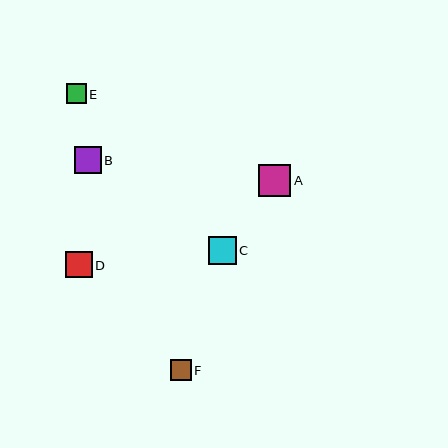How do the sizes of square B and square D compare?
Square B and square D are approximately the same size.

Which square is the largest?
Square A is the largest with a size of approximately 33 pixels.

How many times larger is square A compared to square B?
Square A is approximately 1.2 times the size of square B.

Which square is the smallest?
Square E is the smallest with a size of approximately 20 pixels.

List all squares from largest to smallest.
From largest to smallest: A, C, B, D, F, E.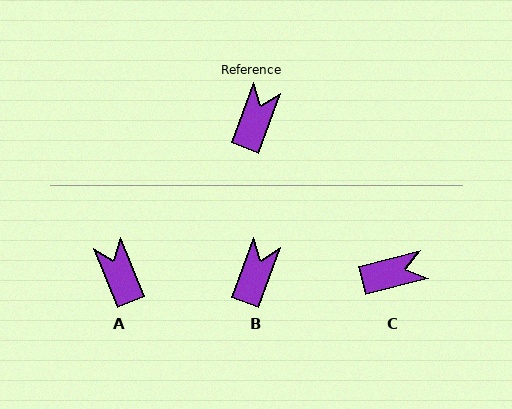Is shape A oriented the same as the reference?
No, it is off by about 43 degrees.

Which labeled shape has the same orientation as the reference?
B.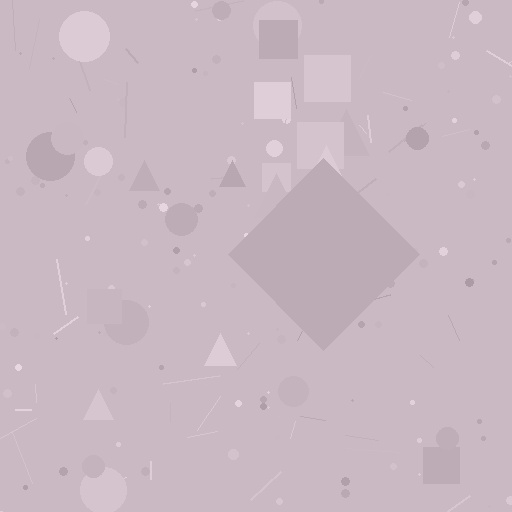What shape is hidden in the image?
A diamond is hidden in the image.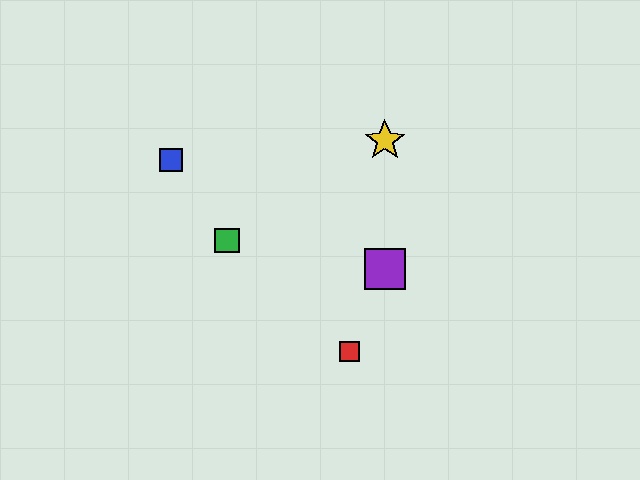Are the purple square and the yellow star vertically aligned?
Yes, both are at x≈385.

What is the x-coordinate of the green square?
The green square is at x≈227.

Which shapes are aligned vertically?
The yellow star, the purple square are aligned vertically.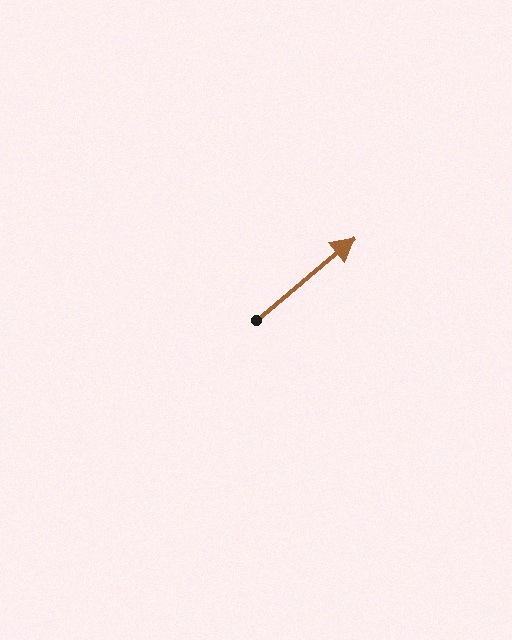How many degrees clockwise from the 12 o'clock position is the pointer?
Approximately 50 degrees.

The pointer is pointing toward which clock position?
Roughly 2 o'clock.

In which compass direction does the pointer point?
Northeast.